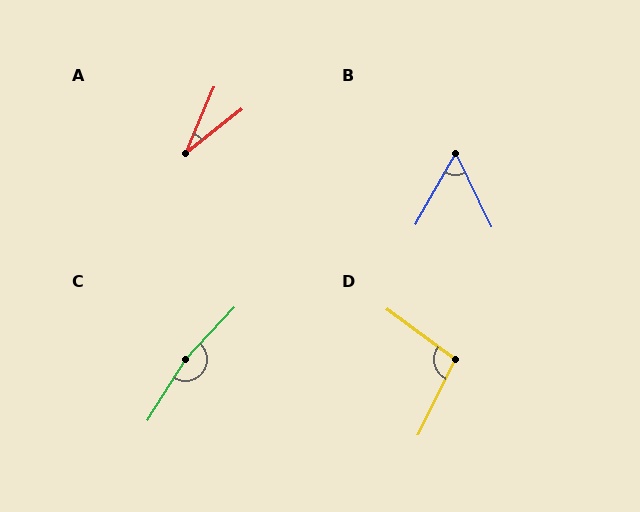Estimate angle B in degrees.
Approximately 55 degrees.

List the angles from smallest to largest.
A (28°), B (55°), D (100°), C (169°).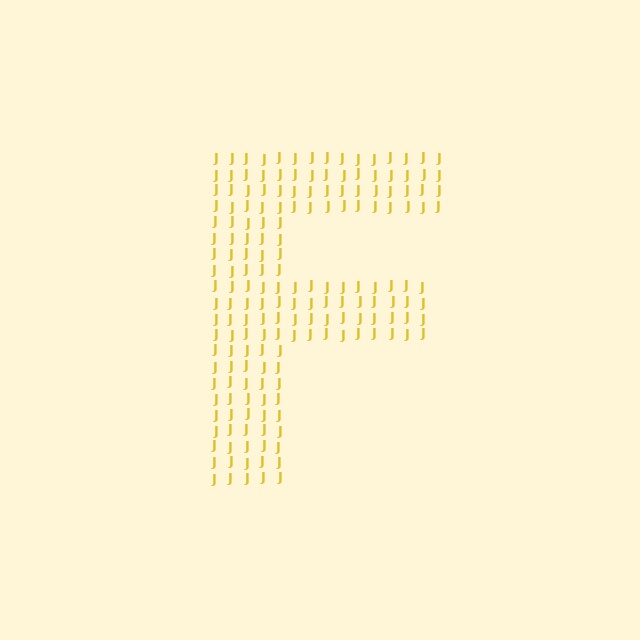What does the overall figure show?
The overall figure shows the letter F.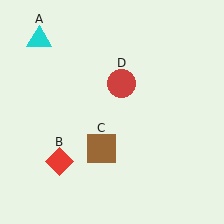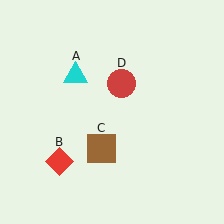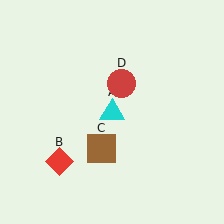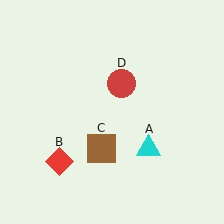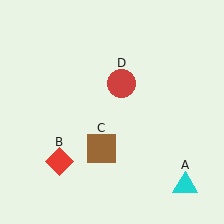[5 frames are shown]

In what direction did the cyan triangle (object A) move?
The cyan triangle (object A) moved down and to the right.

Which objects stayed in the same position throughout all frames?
Red diamond (object B) and brown square (object C) and red circle (object D) remained stationary.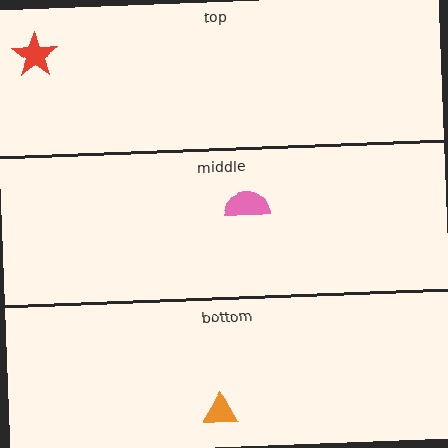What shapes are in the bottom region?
The orange triangle.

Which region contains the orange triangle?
The bottom region.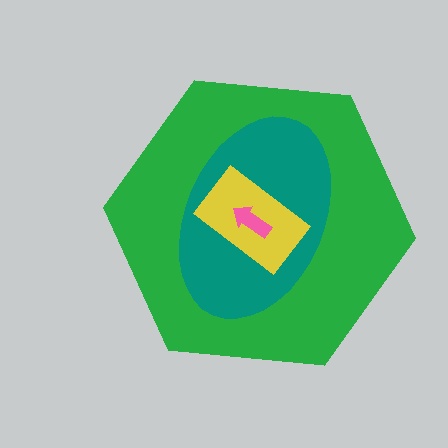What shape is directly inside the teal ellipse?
The yellow rectangle.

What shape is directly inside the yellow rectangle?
The pink arrow.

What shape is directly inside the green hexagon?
The teal ellipse.